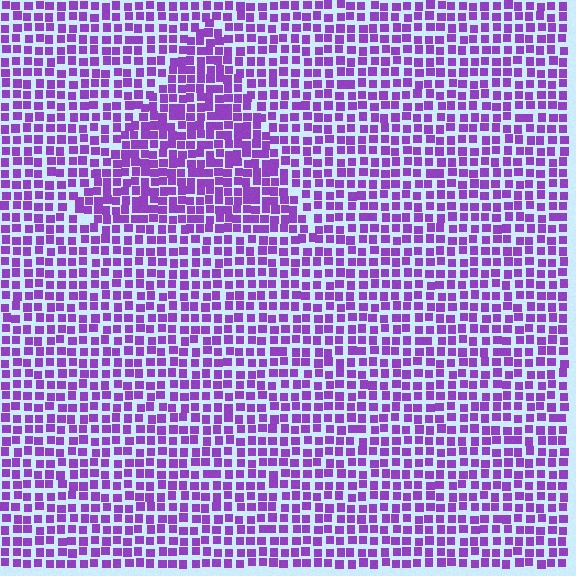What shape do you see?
I see a triangle.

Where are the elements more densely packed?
The elements are more densely packed inside the triangle boundary.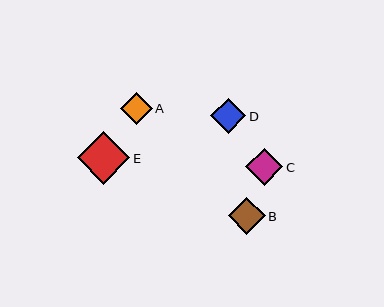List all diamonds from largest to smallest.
From largest to smallest: E, C, B, D, A.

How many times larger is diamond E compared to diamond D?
Diamond E is approximately 1.5 times the size of diamond D.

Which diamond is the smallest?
Diamond A is the smallest with a size of approximately 32 pixels.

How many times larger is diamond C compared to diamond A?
Diamond C is approximately 1.2 times the size of diamond A.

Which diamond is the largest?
Diamond E is the largest with a size of approximately 52 pixels.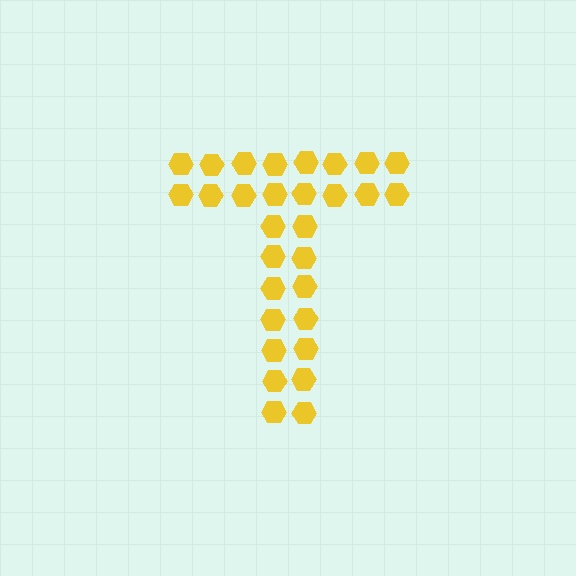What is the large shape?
The large shape is the letter T.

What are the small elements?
The small elements are hexagons.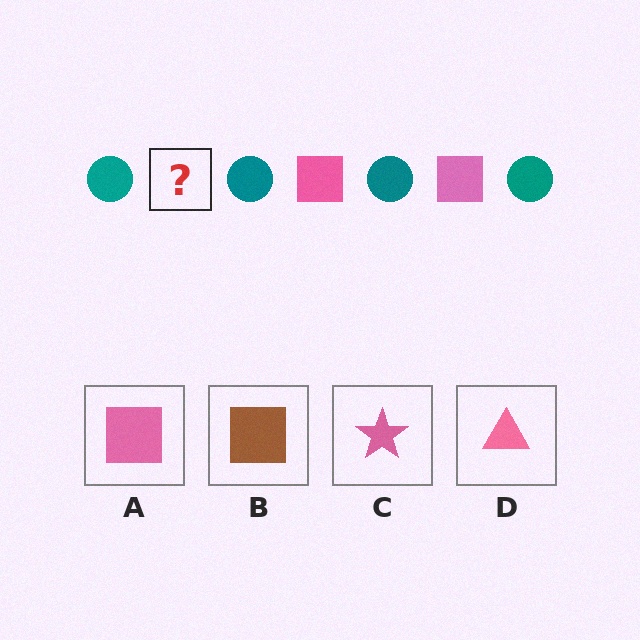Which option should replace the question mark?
Option A.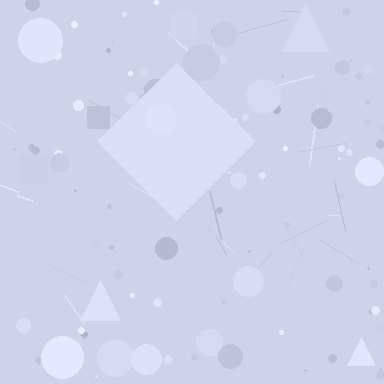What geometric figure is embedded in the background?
A diamond is embedded in the background.